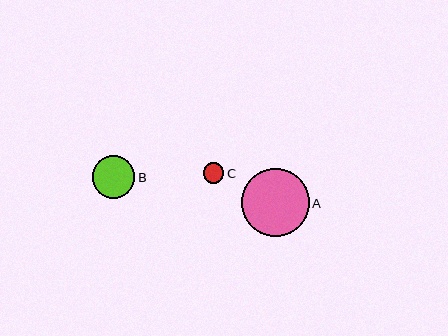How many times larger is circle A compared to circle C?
Circle A is approximately 3.3 times the size of circle C.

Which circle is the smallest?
Circle C is the smallest with a size of approximately 20 pixels.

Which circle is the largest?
Circle A is the largest with a size of approximately 68 pixels.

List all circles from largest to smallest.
From largest to smallest: A, B, C.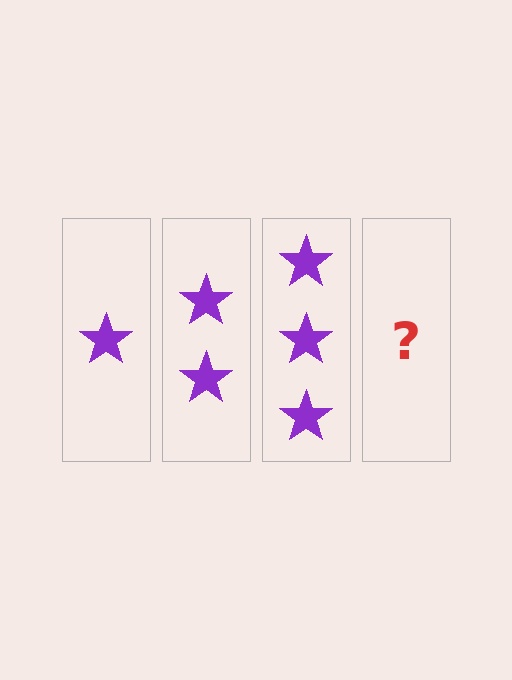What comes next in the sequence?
The next element should be 4 stars.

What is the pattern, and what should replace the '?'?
The pattern is that each step adds one more star. The '?' should be 4 stars.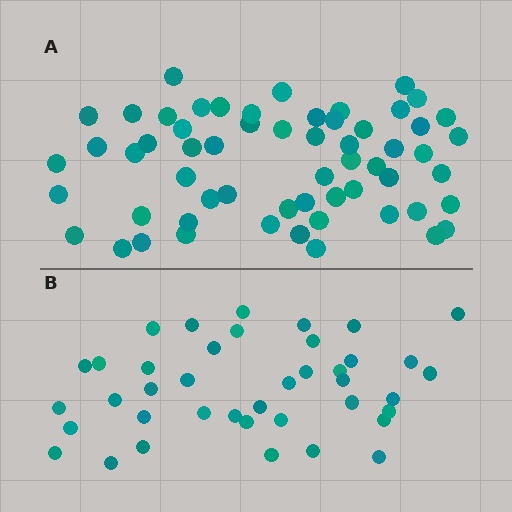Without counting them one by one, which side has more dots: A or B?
Region A (the top region) has more dots.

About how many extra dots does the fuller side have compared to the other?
Region A has approximately 20 more dots than region B.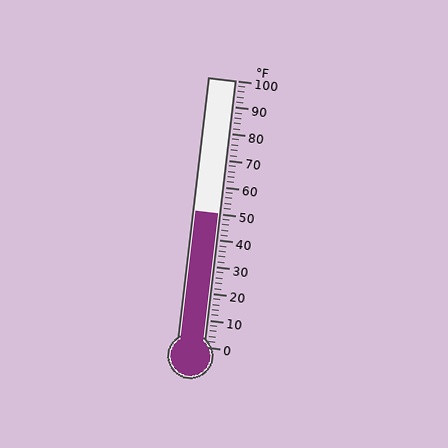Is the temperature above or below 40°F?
The temperature is above 40°F.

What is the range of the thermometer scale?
The thermometer scale ranges from 0°F to 100°F.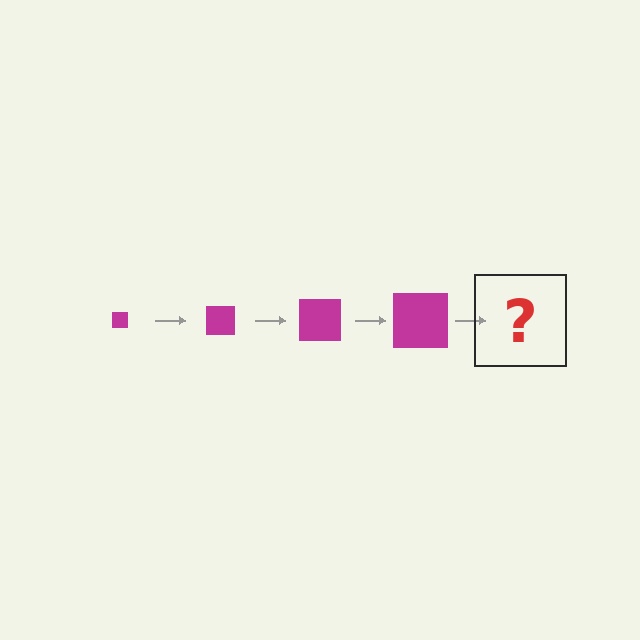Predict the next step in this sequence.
The next step is a magenta square, larger than the previous one.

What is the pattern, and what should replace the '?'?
The pattern is that the square gets progressively larger each step. The '?' should be a magenta square, larger than the previous one.